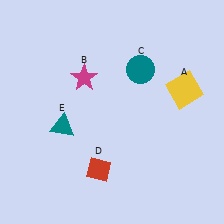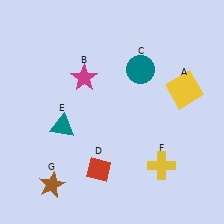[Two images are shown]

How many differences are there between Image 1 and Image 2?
There are 2 differences between the two images.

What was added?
A yellow cross (F), a brown star (G) were added in Image 2.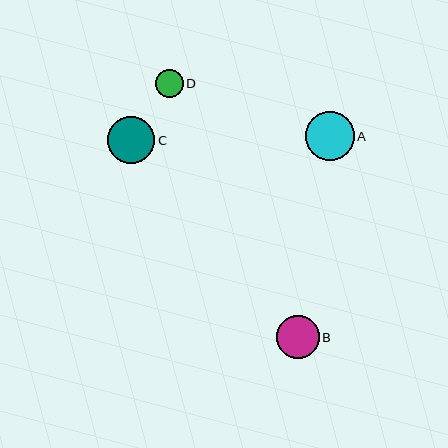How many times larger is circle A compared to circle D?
Circle A is approximately 1.8 times the size of circle D.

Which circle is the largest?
Circle A is the largest with a size of approximately 49 pixels.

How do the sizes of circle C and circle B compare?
Circle C and circle B are approximately the same size.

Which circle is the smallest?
Circle D is the smallest with a size of approximately 28 pixels.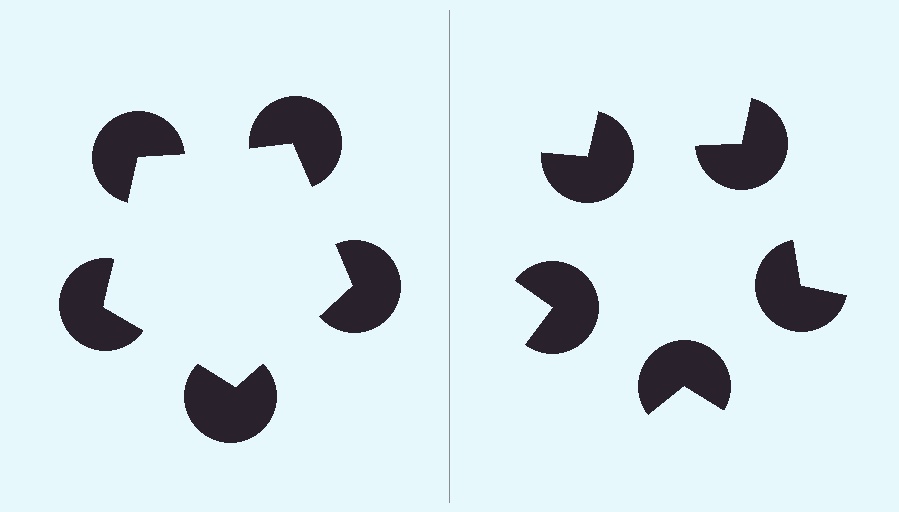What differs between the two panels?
The pac-man discs are positioned identically on both sides; only the wedge orientations differ. On the left they align to a pentagon; on the right they are misaligned.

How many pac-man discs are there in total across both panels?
10 — 5 on each side.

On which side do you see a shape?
An illusory pentagon appears on the left side. On the right side the wedge cuts are rotated, so no coherent shape forms.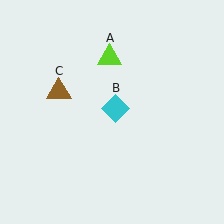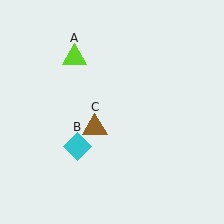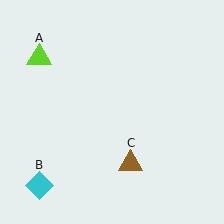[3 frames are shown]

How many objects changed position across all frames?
3 objects changed position: lime triangle (object A), cyan diamond (object B), brown triangle (object C).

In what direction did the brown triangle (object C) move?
The brown triangle (object C) moved down and to the right.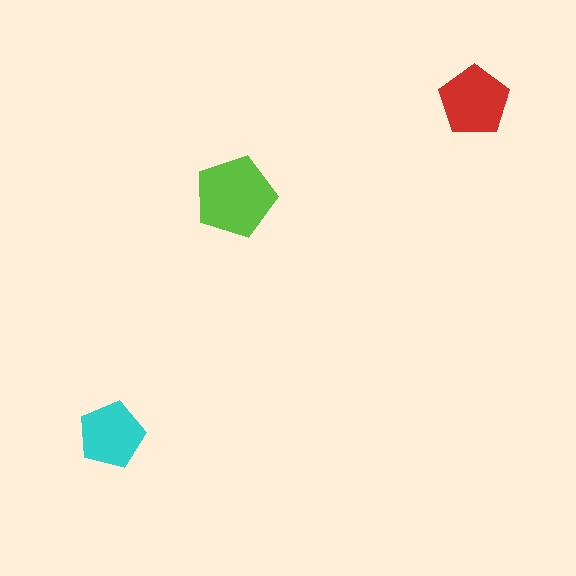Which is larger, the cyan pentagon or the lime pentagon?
The lime one.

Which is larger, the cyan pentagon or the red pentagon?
The red one.